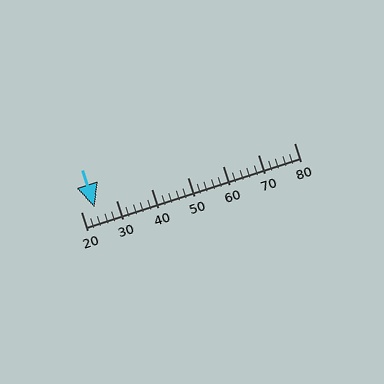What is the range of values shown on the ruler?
The ruler shows values from 20 to 80.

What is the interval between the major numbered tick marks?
The major tick marks are spaced 10 units apart.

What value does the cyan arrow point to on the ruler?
The cyan arrow points to approximately 24.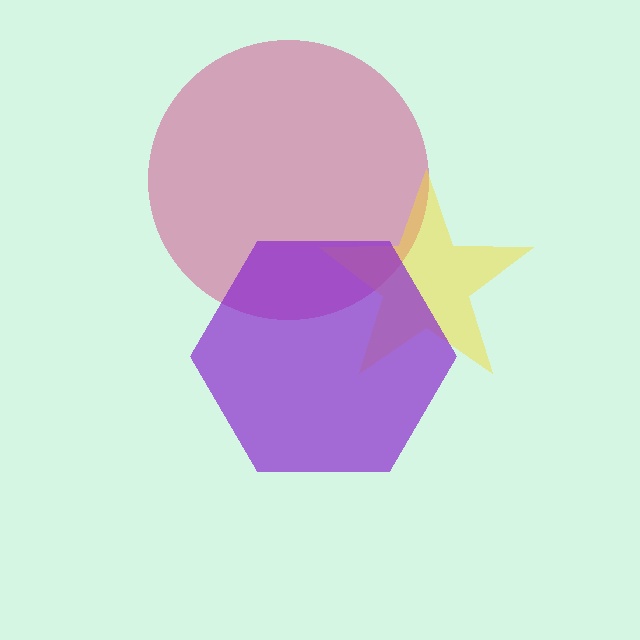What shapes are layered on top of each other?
The layered shapes are: a magenta circle, a yellow star, a purple hexagon.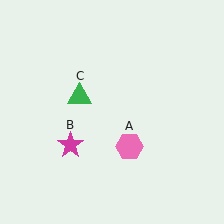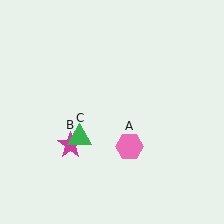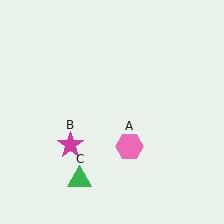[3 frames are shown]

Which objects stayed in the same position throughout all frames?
Pink hexagon (object A) and magenta star (object B) remained stationary.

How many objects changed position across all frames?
1 object changed position: green triangle (object C).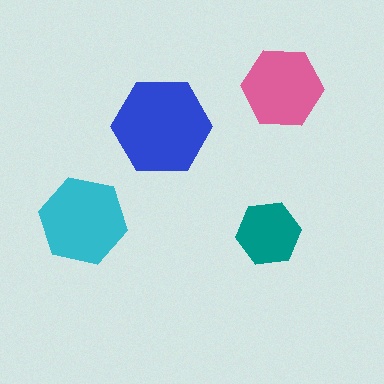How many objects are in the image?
There are 4 objects in the image.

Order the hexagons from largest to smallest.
the blue one, the cyan one, the pink one, the teal one.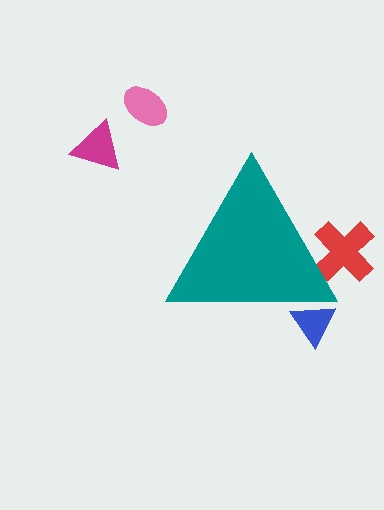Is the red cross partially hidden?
Yes, the red cross is partially hidden behind the teal triangle.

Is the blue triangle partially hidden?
Yes, the blue triangle is partially hidden behind the teal triangle.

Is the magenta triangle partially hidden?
No, the magenta triangle is fully visible.